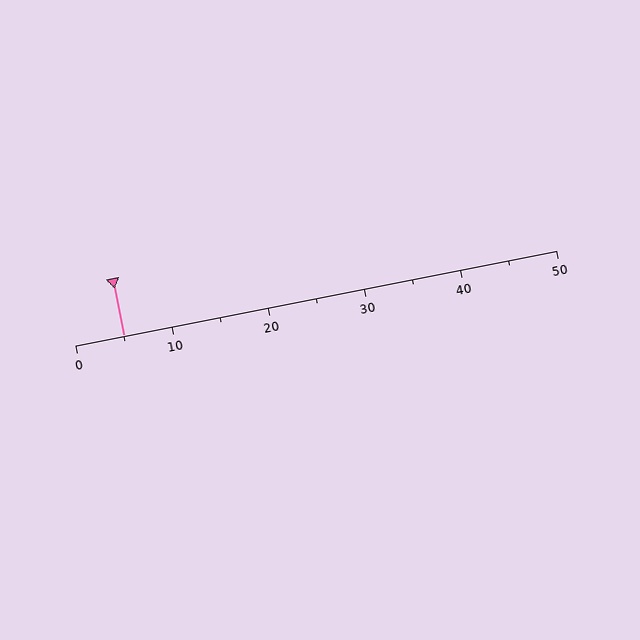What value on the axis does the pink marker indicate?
The marker indicates approximately 5.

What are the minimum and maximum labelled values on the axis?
The axis runs from 0 to 50.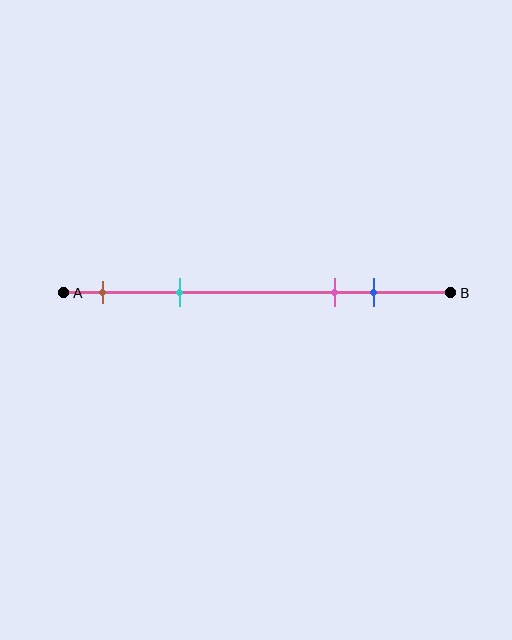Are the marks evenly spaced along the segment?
No, the marks are not evenly spaced.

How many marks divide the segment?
There are 4 marks dividing the segment.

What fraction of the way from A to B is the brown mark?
The brown mark is approximately 10% (0.1) of the way from A to B.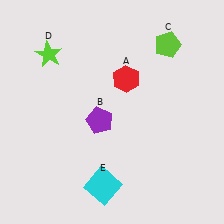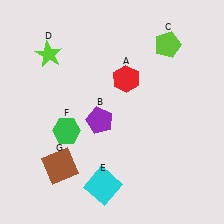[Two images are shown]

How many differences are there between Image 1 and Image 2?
There are 2 differences between the two images.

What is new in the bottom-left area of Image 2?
A green hexagon (F) was added in the bottom-left area of Image 2.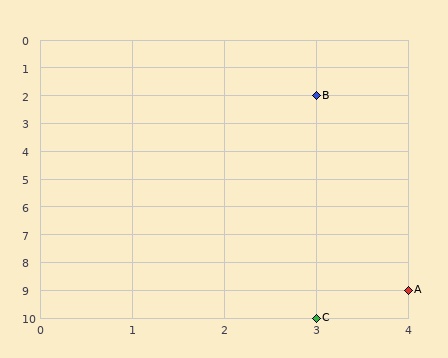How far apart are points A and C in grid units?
Points A and C are 1 column and 1 row apart (about 1.4 grid units diagonally).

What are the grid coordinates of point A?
Point A is at grid coordinates (4, 9).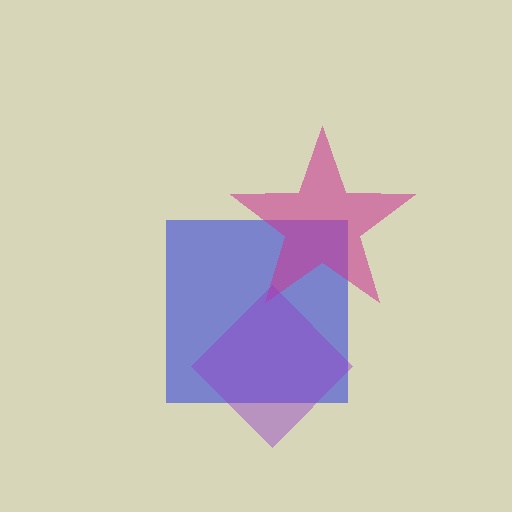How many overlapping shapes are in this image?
There are 3 overlapping shapes in the image.